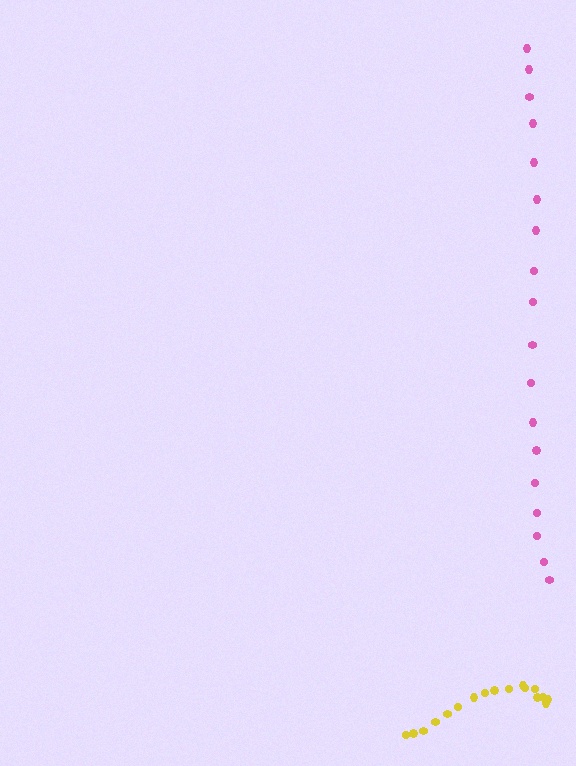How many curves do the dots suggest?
There are 2 distinct paths.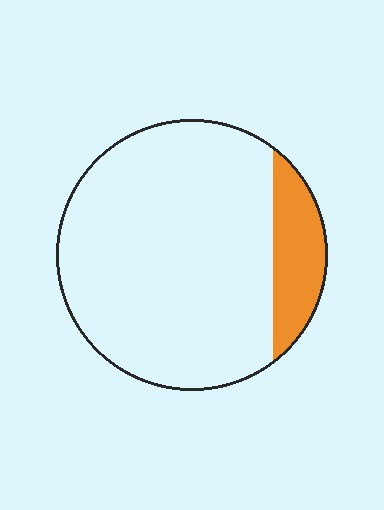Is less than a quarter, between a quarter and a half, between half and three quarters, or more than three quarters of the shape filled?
Less than a quarter.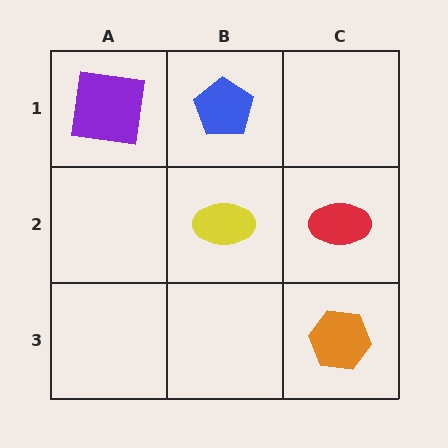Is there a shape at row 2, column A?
No, that cell is empty.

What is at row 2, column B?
A yellow ellipse.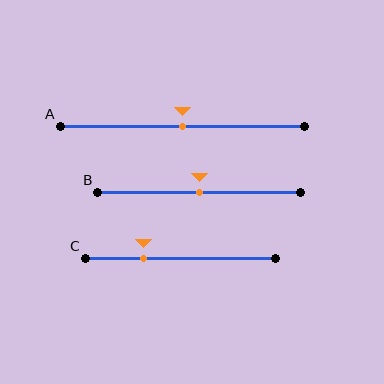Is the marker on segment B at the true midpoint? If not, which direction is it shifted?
Yes, the marker on segment B is at the true midpoint.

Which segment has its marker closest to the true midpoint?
Segment A has its marker closest to the true midpoint.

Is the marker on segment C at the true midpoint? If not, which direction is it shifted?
No, the marker on segment C is shifted to the left by about 20% of the segment length.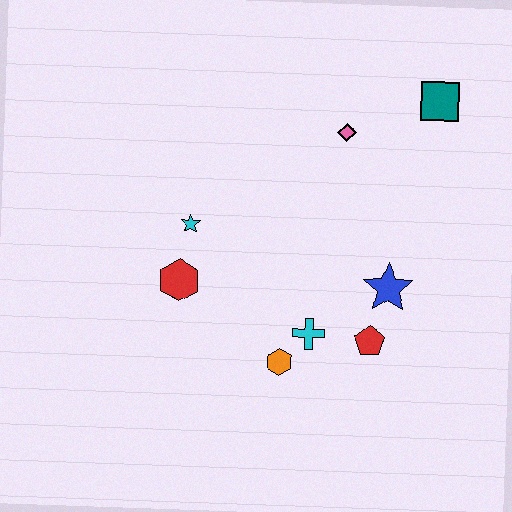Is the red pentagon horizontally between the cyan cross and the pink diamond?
No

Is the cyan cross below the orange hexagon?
No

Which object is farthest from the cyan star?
The teal square is farthest from the cyan star.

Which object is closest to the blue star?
The red pentagon is closest to the blue star.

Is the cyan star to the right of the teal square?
No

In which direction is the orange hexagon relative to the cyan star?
The orange hexagon is below the cyan star.